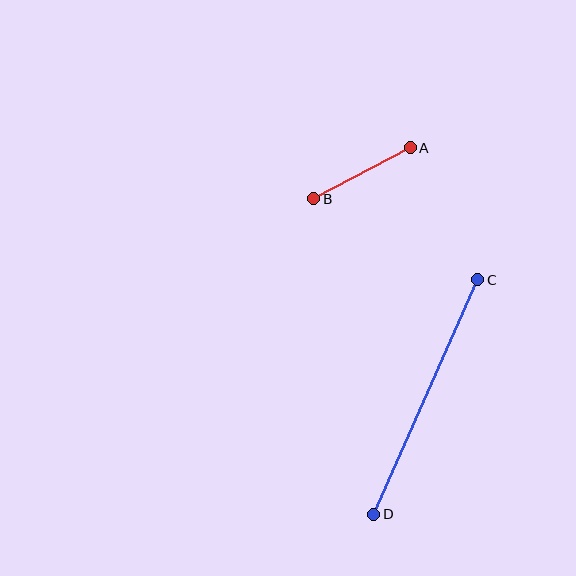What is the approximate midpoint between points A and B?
The midpoint is at approximately (362, 173) pixels.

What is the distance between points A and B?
The distance is approximately 109 pixels.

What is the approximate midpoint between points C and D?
The midpoint is at approximately (426, 397) pixels.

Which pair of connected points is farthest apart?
Points C and D are farthest apart.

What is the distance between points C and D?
The distance is approximately 257 pixels.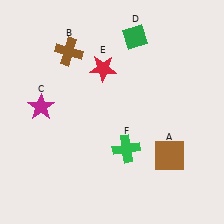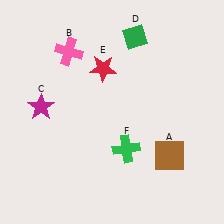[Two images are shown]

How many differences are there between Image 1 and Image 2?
There is 1 difference between the two images.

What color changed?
The cross (B) changed from brown in Image 1 to pink in Image 2.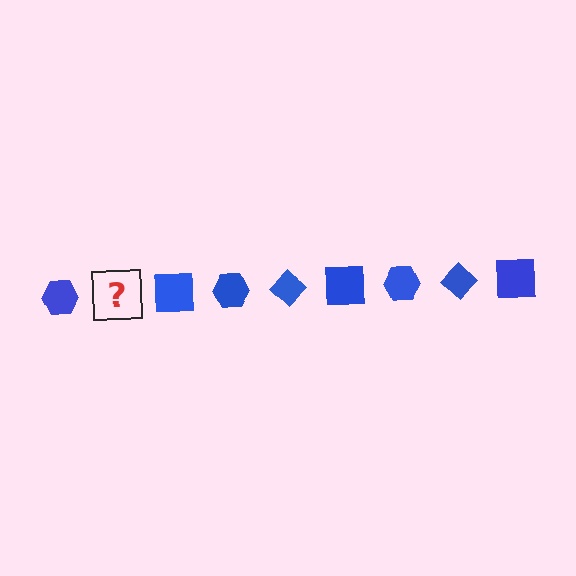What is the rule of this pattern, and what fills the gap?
The rule is that the pattern cycles through hexagon, diamond, square shapes in blue. The gap should be filled with a blue diamond.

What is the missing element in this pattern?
The missing element is a blue diamond.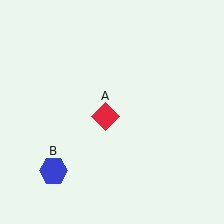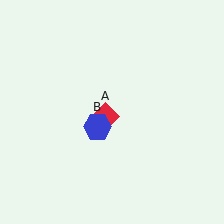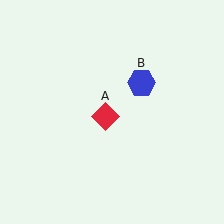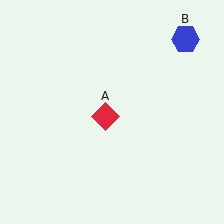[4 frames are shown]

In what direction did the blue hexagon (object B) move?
The blue hexagon (object B) moved up and to the right.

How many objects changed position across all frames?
1 object changed position: blue hexagon (object B).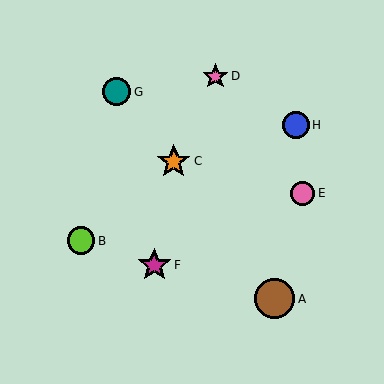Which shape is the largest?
The brown circle (labeled A) is the largest.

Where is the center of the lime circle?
The center of the lime circle is at (81, 241).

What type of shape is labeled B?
Shape B is a lime circle.